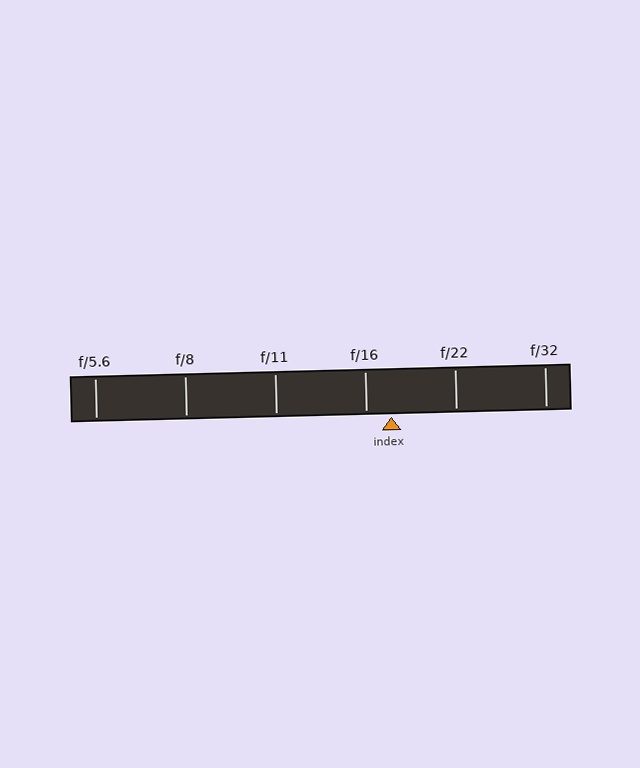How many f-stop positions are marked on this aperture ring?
There are 6 f-stop positions marked.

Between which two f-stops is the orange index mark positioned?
The index mark is between f/16 and f/22.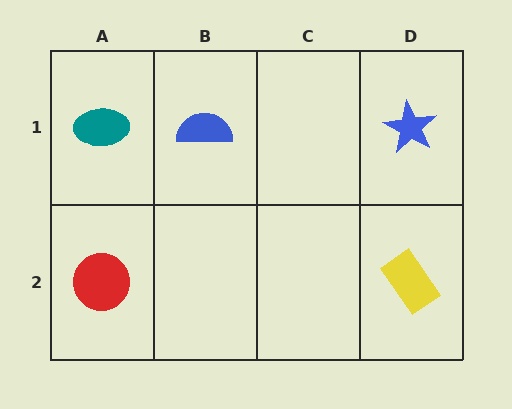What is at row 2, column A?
A red circle.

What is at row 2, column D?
A yellow rectangle.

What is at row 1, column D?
A blue star.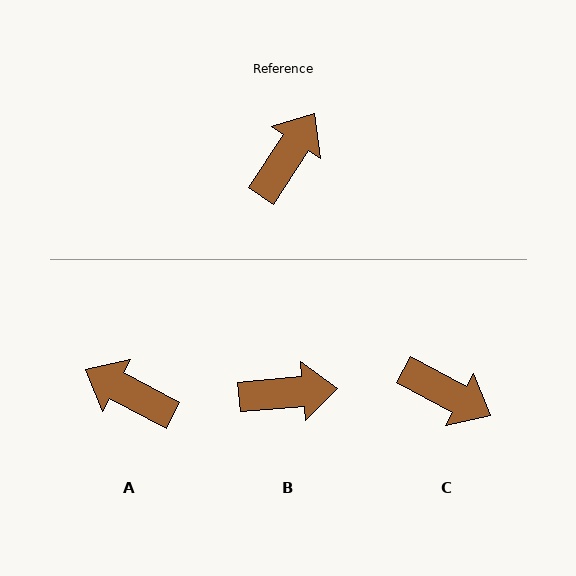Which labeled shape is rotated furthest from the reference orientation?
A, about 95 degrees away.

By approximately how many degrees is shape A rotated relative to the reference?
Approximately 95 degrees counter-clockwise.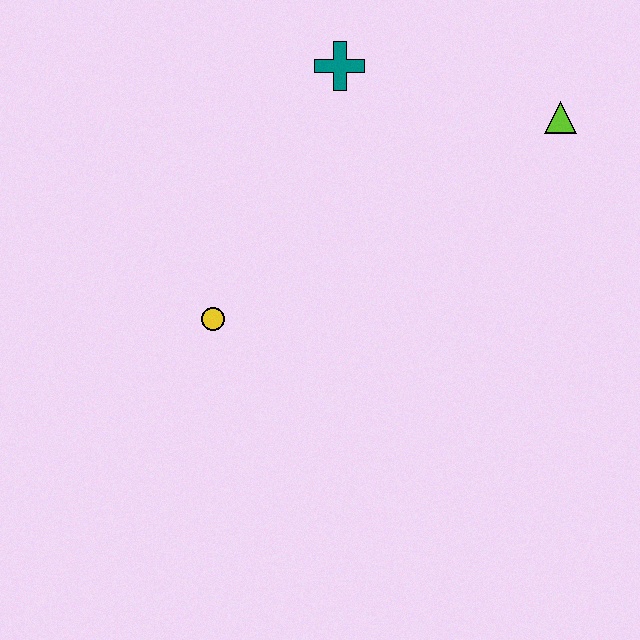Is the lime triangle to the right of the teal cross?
Yes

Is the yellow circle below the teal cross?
Yes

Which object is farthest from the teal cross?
The yellow circle is farthest from the teal cross.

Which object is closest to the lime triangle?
The teal cross is closest to the lime triangle.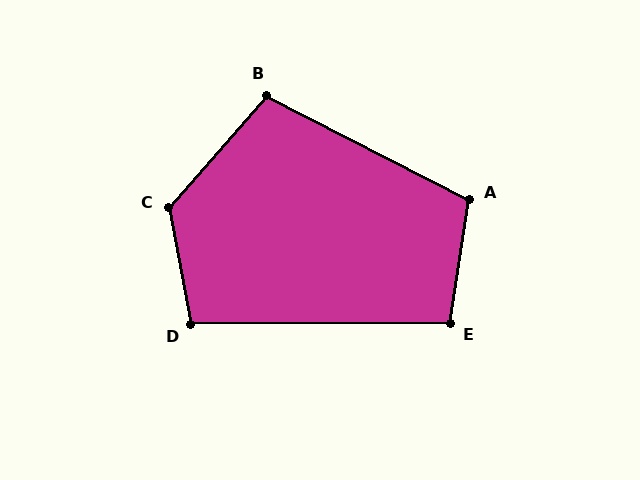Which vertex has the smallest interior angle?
E, at approximately 99 degrees.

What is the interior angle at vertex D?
Approximately 100 degrees (obtuse).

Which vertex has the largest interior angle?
C, at approximately 129 degrees.